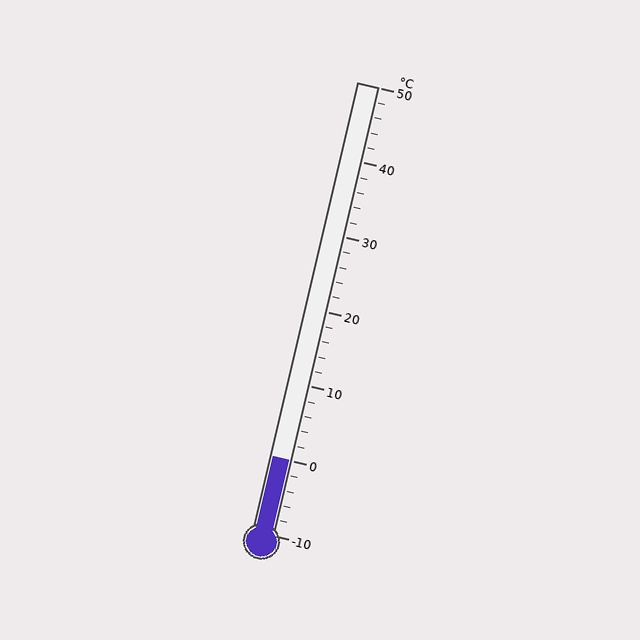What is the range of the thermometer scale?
The thermometer scale ranges from -10°C to 50°C.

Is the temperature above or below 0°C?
The temperature is at 0°C.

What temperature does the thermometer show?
The thermometer shows approximately 0°C.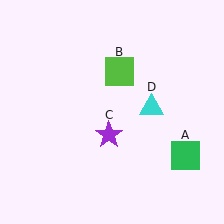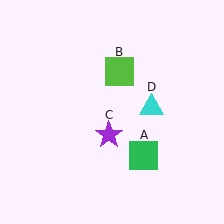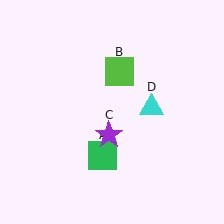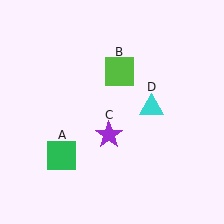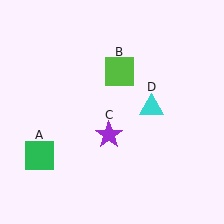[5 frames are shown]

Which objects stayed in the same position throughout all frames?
Lime square (object B) and purple star (object C) and cyan triangle (object D) remained stationary.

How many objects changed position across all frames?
1 object changed position: green square (object A).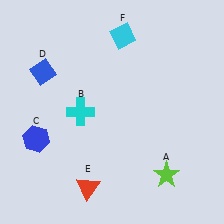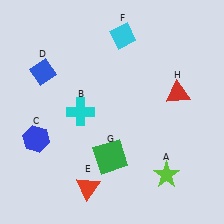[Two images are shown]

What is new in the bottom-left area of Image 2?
A green square (G) was added in the bottom-left area of Image 2.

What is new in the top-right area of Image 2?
A red triangle (H) was added in the top-right area of Image 2.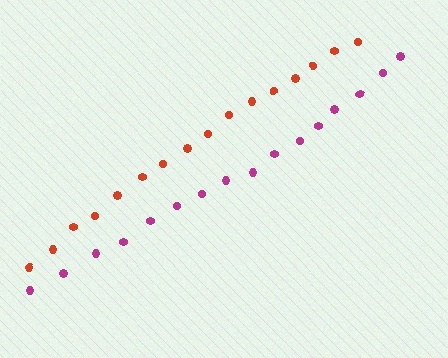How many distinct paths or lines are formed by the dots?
There are 2 distinct paths.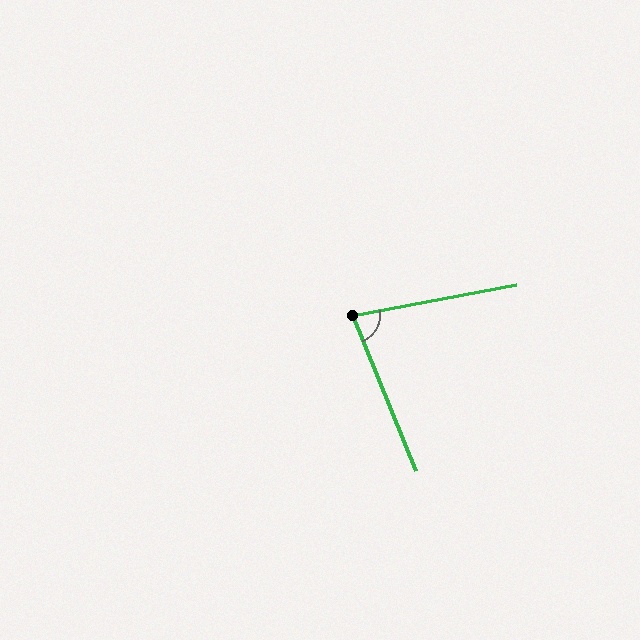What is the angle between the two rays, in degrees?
Approximately 79 degrees.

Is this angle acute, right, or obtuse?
It is acute.